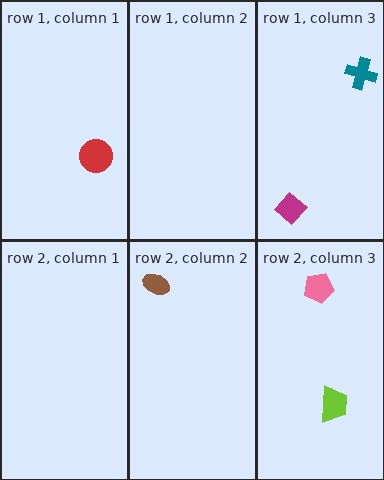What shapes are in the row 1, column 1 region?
The red circle.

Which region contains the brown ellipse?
The row 2, column 2 region.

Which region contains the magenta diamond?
The row 1, column 3 region.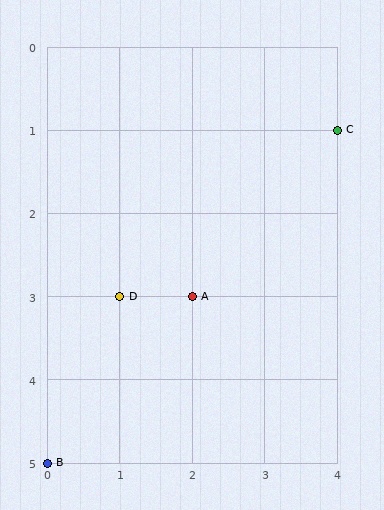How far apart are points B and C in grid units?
Points B and C are 4 columns and 4 rows apart (about 5.7 grid units diagonally).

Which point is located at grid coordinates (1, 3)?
Point D is at (1, 3).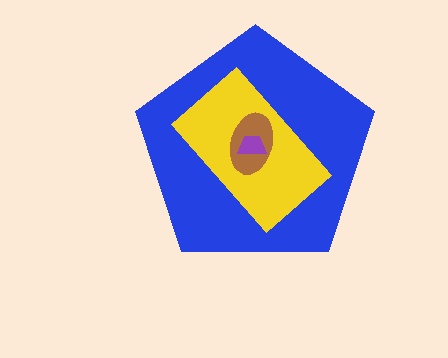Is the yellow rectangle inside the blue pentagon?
Yes.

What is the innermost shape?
The purple trapezoid.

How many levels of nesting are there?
4.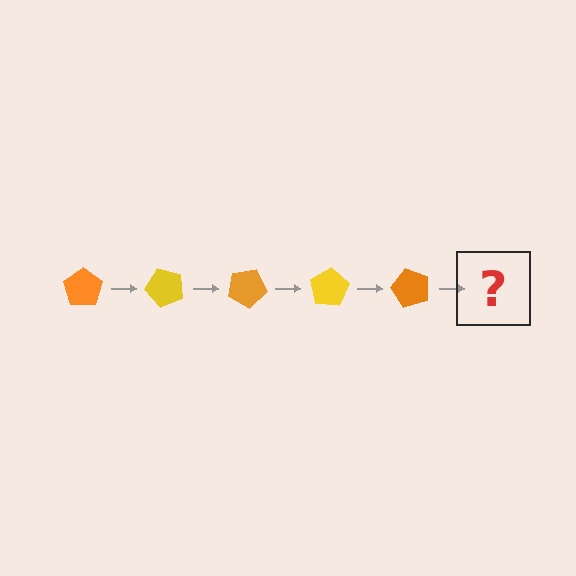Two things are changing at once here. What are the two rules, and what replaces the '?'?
The two rules are that it rotates 50 degrees each step and the color cycles through orange and yellow. The '?' should be a yellow pentagon, rotated 250 degrees from the start.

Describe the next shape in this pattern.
It should be a yellow pentagon, rotated 250 degrees from the start.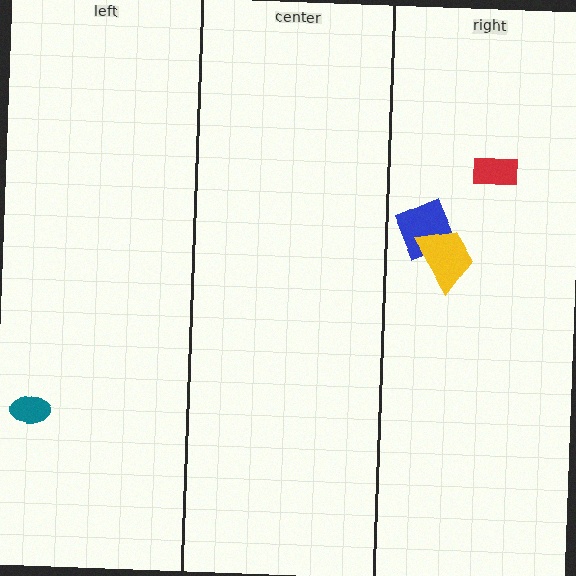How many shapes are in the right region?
3.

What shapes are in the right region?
The red rectangle, the blue diamond, the yellow trapezoid.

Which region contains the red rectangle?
The right region.